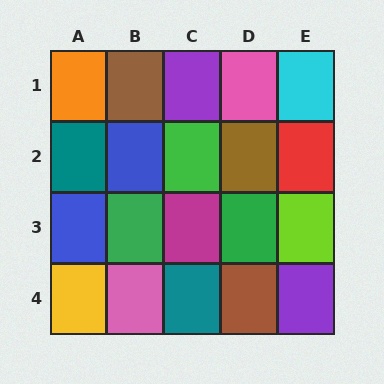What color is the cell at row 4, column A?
Yellow.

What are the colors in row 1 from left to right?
Orange, brown, purple, pink, cyan.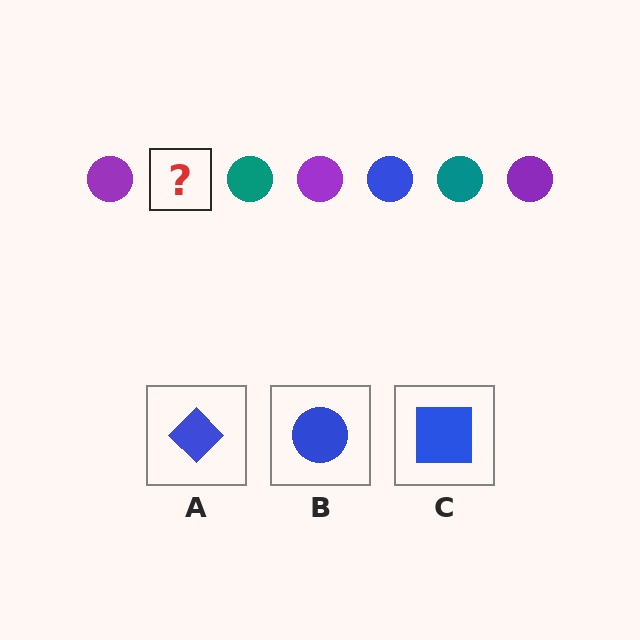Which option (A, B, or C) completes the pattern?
B.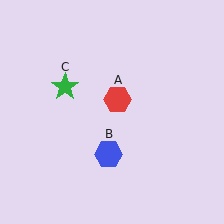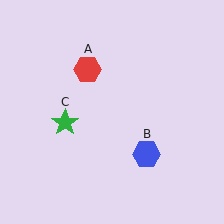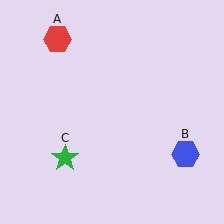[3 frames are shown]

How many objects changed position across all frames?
3 objects changed position: red hexagon (object A), blue hexagon (object B), green star (object C).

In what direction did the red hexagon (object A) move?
The red hexagon (object A) moved up and to the left.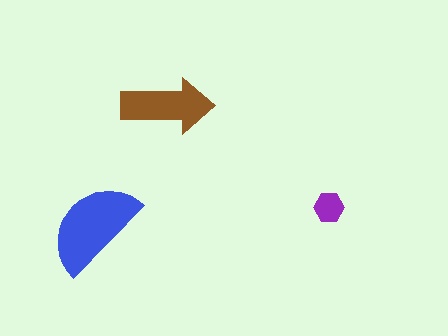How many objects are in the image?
There are 3 objects in the image.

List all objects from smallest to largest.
The purple hexagon, the brown arrow, the blue semicircle.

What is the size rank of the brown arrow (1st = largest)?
2nd.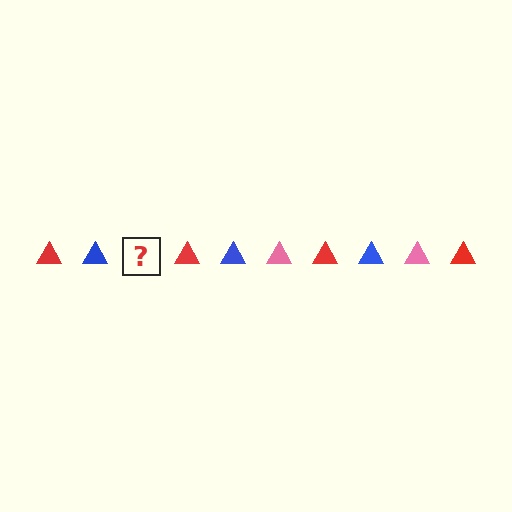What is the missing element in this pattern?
The missing element is a pink triangle.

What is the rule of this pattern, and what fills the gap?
The rule is that the pattern cycles through red, blue, pink triangles. The gap should be filled with a pink triangle.